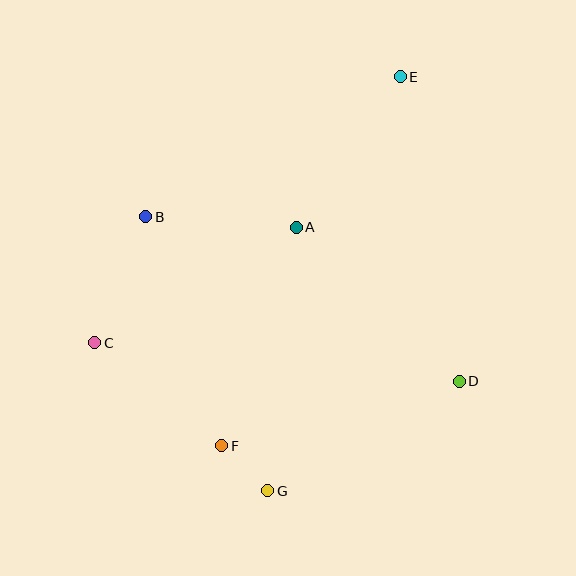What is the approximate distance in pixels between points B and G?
The distance between B and G is approximately 300 pixels.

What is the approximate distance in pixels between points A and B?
The distance between A and B is approximately 151 pixels.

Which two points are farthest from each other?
Points E and G are farthest from each other.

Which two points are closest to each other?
Points F and G are closest to each other.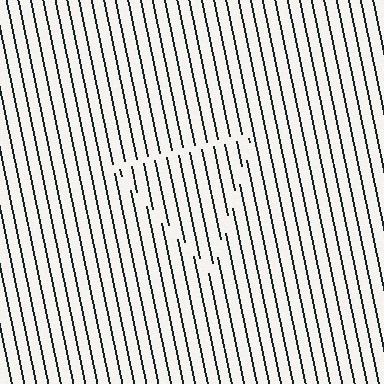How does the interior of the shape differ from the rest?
The interior of the shape contains the same grating, shifted by half a period — the contour is defined by the phase discontinuity where line-ends from the inner and outer gratings abut.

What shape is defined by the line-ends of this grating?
An illusory triangle. The interior of the shape contains the same grating, shifted by half a period — the contour is defined by the phase discontinuity where line-ends from the inner and outer gratings abut.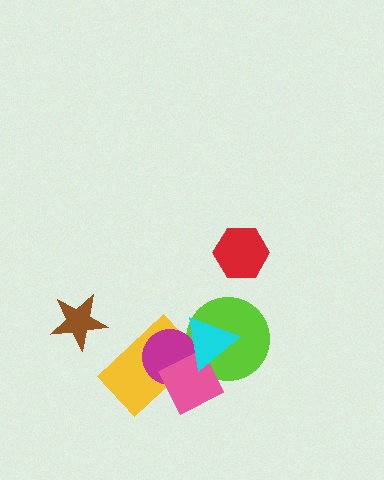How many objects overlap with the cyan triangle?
4 objects overlap with the cyan triangle.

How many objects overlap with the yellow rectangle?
3 objects overlap with the yellow rectangle.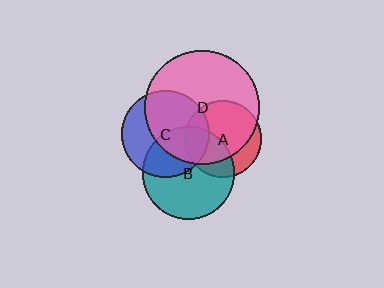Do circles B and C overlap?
Yes.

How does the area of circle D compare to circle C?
Approximately 1.7 times.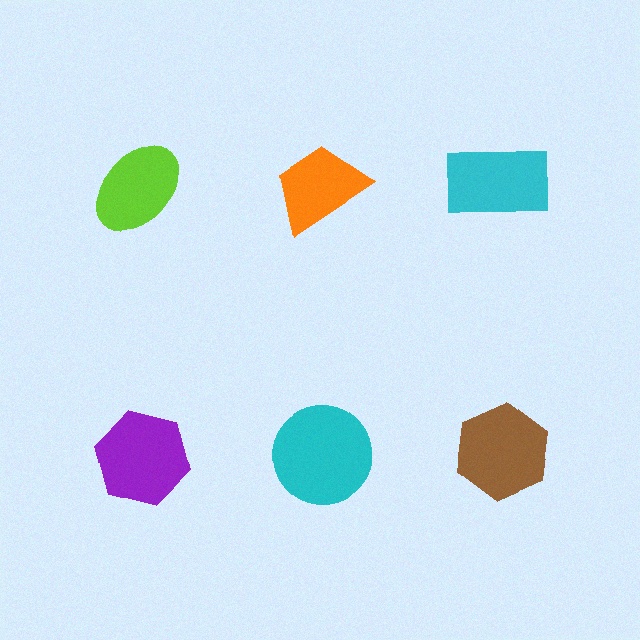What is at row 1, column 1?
A lime ellipse.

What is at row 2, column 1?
A purple hexagon.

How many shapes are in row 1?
3 shapes.